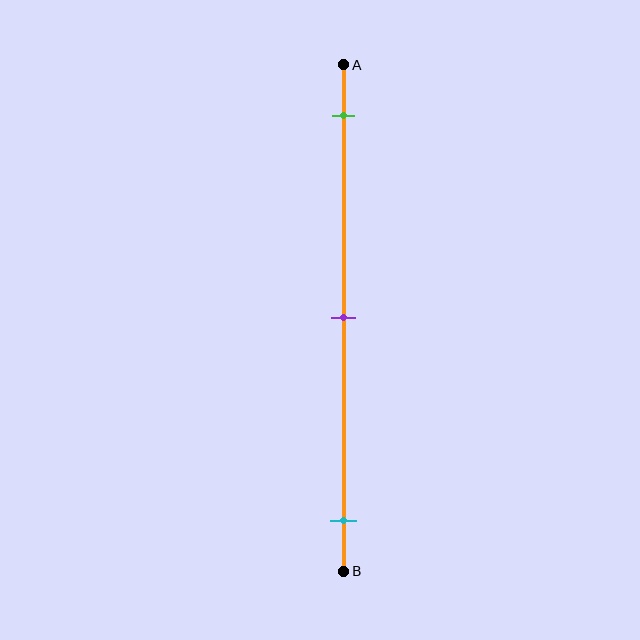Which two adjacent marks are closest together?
The green and purple marks are the closest adjacent pair.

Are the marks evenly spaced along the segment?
Yes, the marks are approximately evenly spaced.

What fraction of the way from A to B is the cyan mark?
The cyan mark is approximately 90% (0.9) of the way from A to B.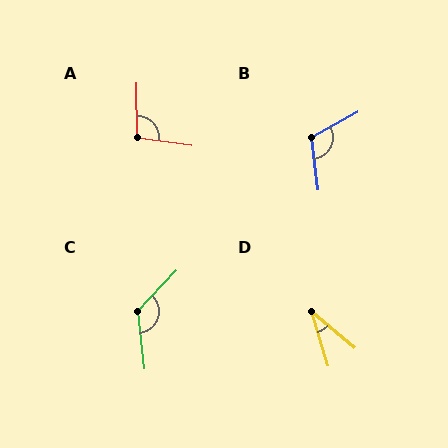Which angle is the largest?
C, at approximately 129 degrees.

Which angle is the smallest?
D, at approximately 33 degrees.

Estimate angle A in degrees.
Approximately 98 degrees.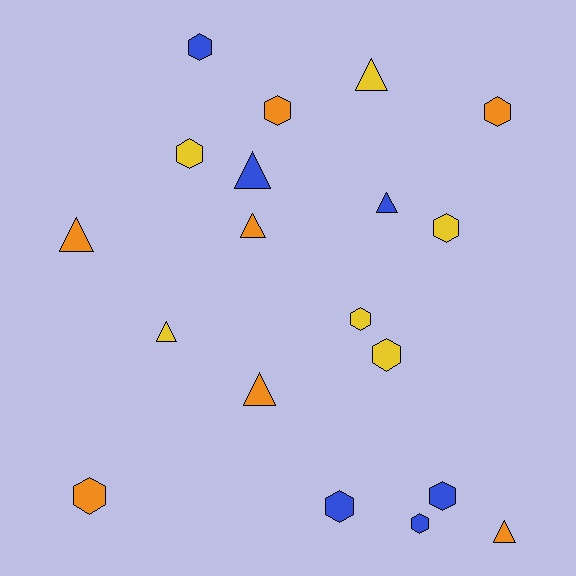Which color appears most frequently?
Orange, with 7 objects.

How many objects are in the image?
There are 19 objects.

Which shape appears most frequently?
Hexagon, with 11 objects.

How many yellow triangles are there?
There are 2 yellow triangles.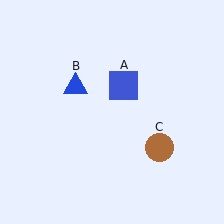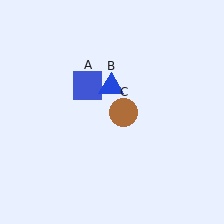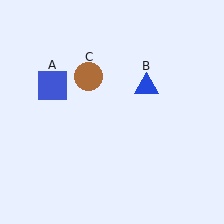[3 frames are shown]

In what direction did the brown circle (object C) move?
The brown circle (object C) moved up and to the left.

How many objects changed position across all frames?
3 objects changed position: blue square (object A), blue triangle (object B), brown circle (object C).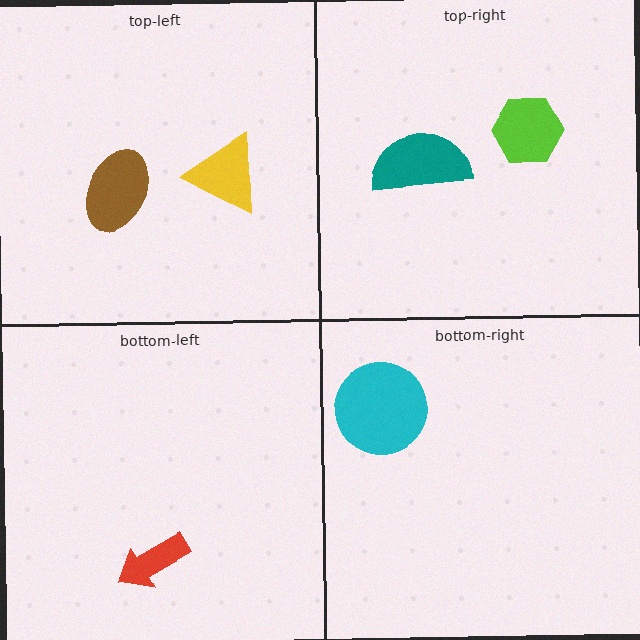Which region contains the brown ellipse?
The top-left region.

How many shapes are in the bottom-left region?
1.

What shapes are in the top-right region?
The teal semicircle, the lime hexagon.